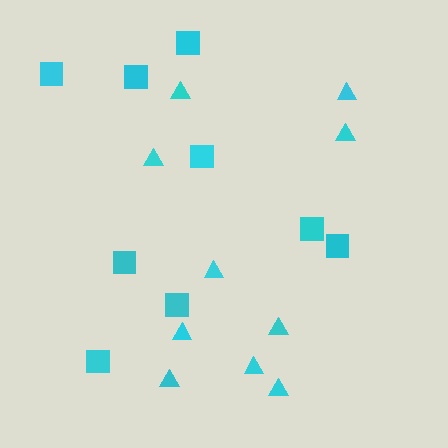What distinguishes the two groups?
There are 2 groups: one group of triangles (10) and one group of squares (9).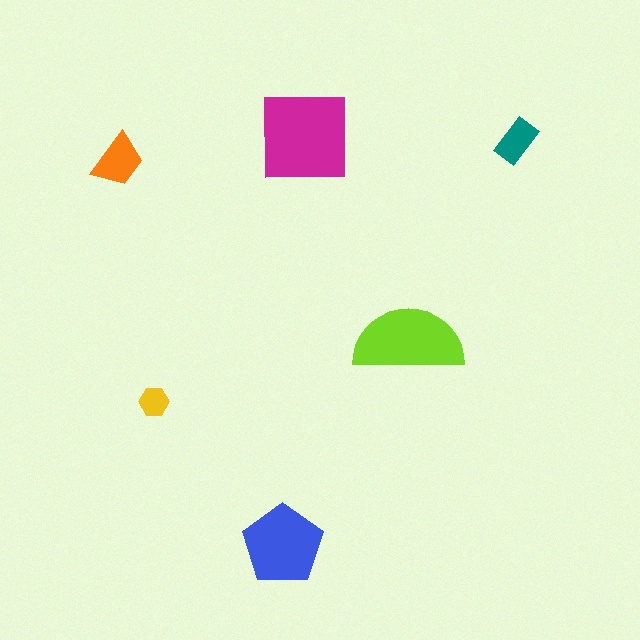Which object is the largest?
The magenta square.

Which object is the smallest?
The yellow hexagon.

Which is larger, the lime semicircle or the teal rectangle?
The lime semicircle.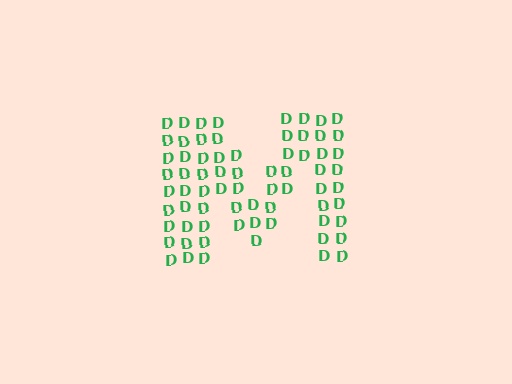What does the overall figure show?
The overall figure shows the letter M.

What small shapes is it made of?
It is made of small letter D's.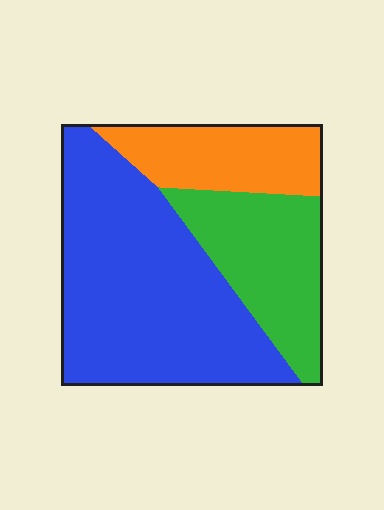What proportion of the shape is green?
Green takes up about one quarter (1/4) of the shape.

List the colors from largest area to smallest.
From largest to smallest: blue, green, orange.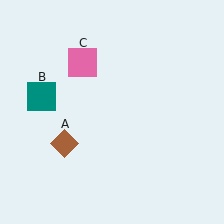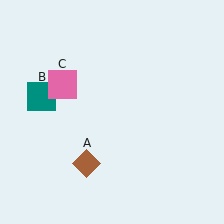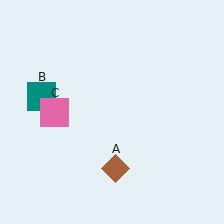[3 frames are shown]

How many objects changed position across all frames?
2 objects changed position: brown diamond (object A), pink square (object C).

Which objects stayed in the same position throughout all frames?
Teal square (object B) remained stationary.